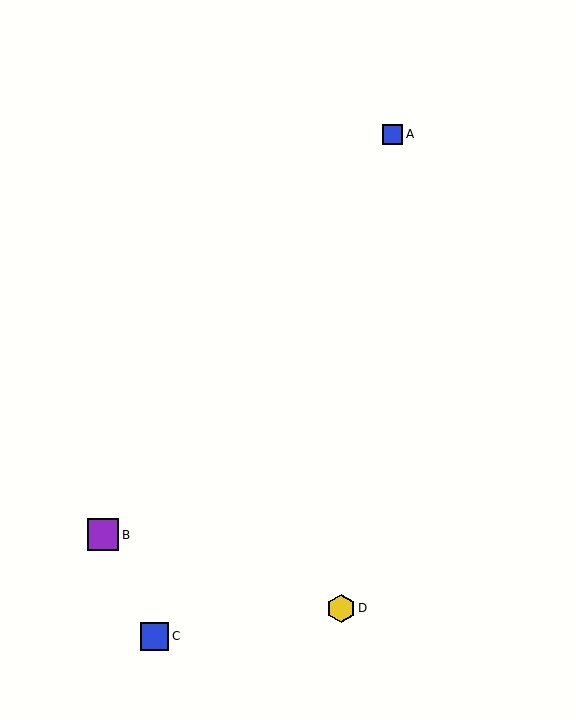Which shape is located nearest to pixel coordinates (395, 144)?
The blue square (labeled A) at (393, 134) is nearest to that location.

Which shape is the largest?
The purple square (labeled B) is the largest.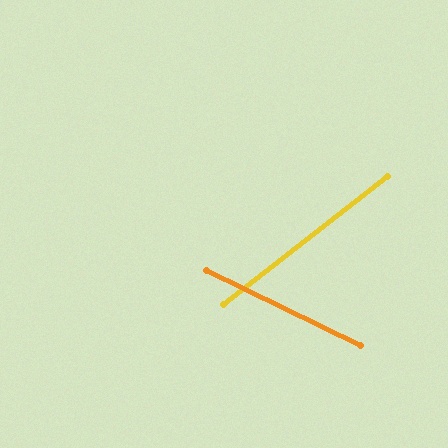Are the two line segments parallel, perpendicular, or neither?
Neither parallel nor perpendicular — they differ by about 64°.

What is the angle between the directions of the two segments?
Approximately 64 degrees.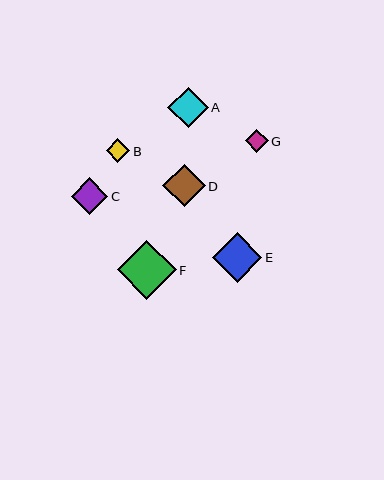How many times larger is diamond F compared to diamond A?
Diamond F is approximately 1.5 times the size of diamond A.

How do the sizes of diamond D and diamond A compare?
Diamond D and diamond A are approximately the same size.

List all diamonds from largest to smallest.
From largest to smallest: F, E, D, A, C, B, G.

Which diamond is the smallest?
Diamond G is the smallest with a size of approximately 23 pixels.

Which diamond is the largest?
Diamond F is the largest with a size of approximately 59 pixels.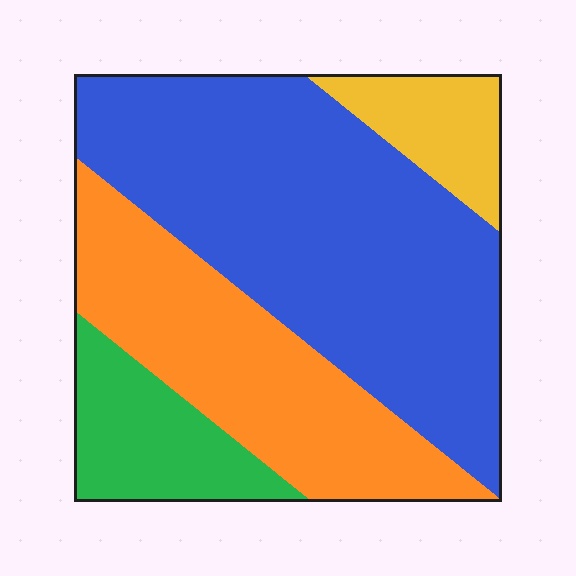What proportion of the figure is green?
Green covers around 10% of the figure.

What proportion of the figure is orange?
Orange covers 28% of the figure.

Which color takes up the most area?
Blue, at roughly 50%.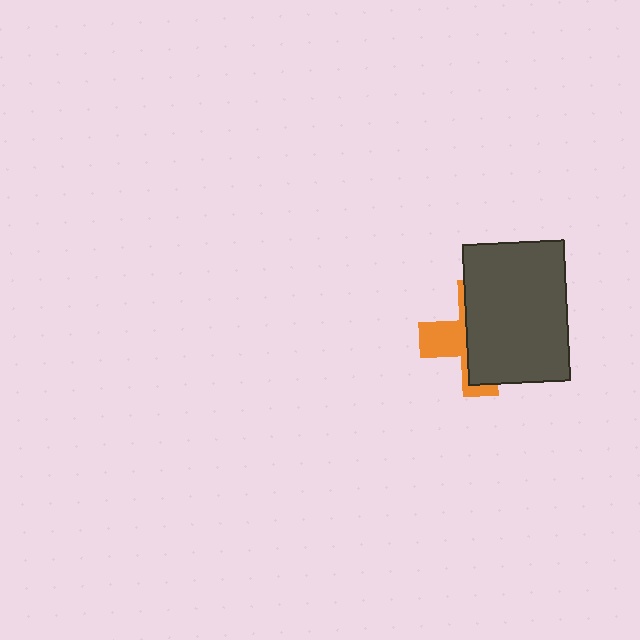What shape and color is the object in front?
The object in front is a dark gray rectangle.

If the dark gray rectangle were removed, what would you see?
You would see the complete orange cross.